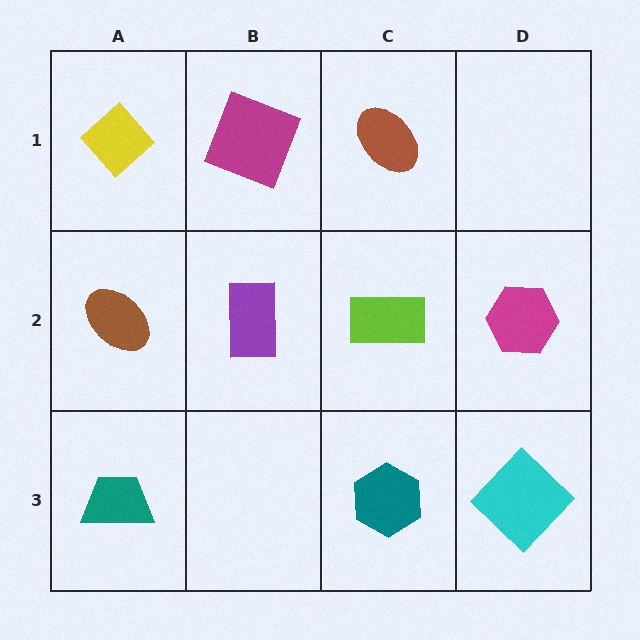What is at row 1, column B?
A magenta square.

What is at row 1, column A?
A yellow diamond.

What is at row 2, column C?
A lime rectangle.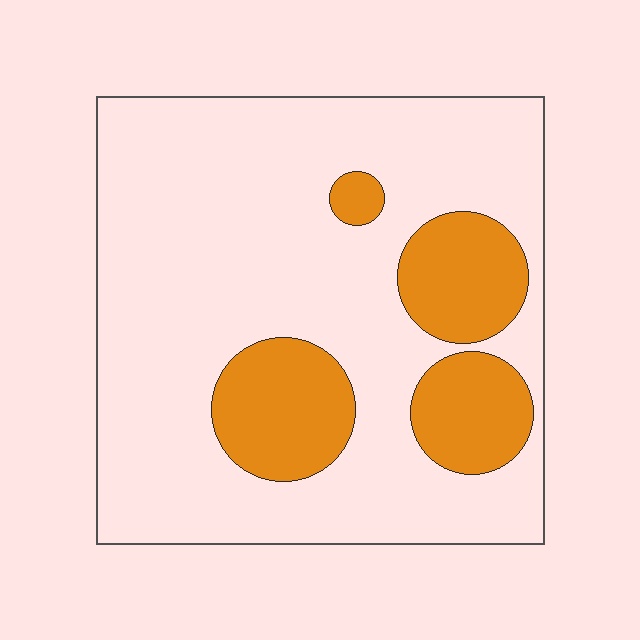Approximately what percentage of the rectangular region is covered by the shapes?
Approximately 20%.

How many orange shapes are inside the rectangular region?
4.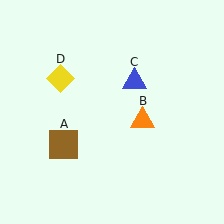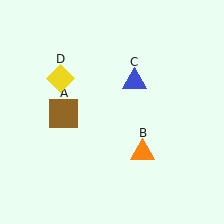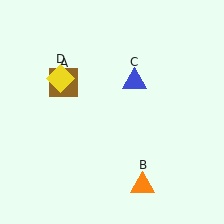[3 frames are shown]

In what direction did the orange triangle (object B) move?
The orange triangle (object B) moved down.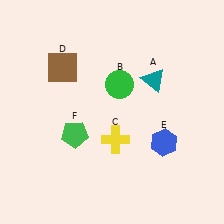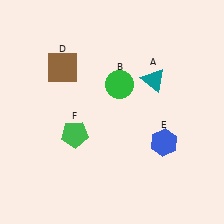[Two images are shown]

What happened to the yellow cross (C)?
The yellow cross (C) was removed in Image 2. It was in the bottom-right area of Image 1.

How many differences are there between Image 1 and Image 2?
There is 1 difference between the two images.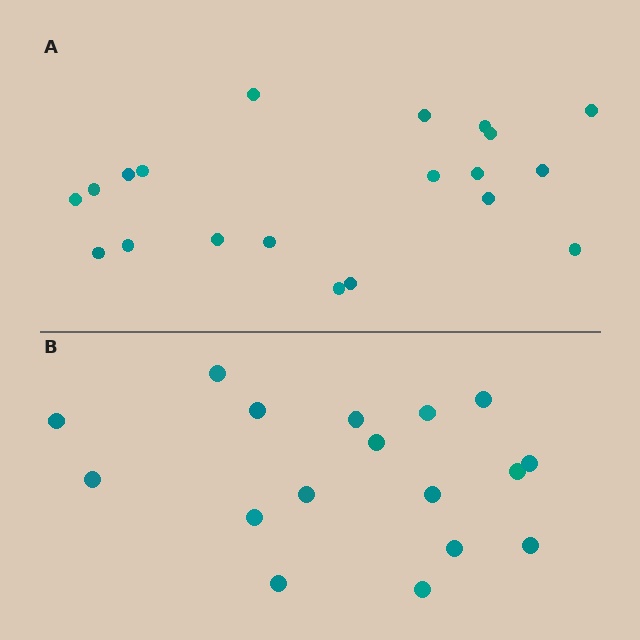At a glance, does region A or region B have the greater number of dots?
Region A (the top region) has more dots.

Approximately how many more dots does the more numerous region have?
Region A has just a few more — roughly 2 or 3 more dots than region B.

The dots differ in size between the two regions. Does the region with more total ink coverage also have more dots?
No. Region B has more total ink coverage because its dots are larger, but region A actually contains more individual dots. Total area can be misleading — the number of items is what matters here.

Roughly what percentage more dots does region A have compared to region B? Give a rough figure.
About 20% more.